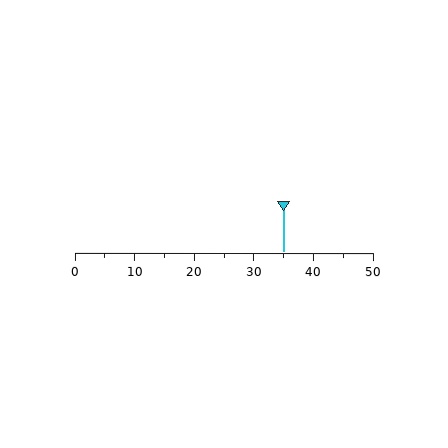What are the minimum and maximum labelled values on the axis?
The axis runs from 0 to 50.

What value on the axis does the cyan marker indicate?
The marker indicates approximately 35.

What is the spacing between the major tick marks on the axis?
The major ticks are spaced 10 apart.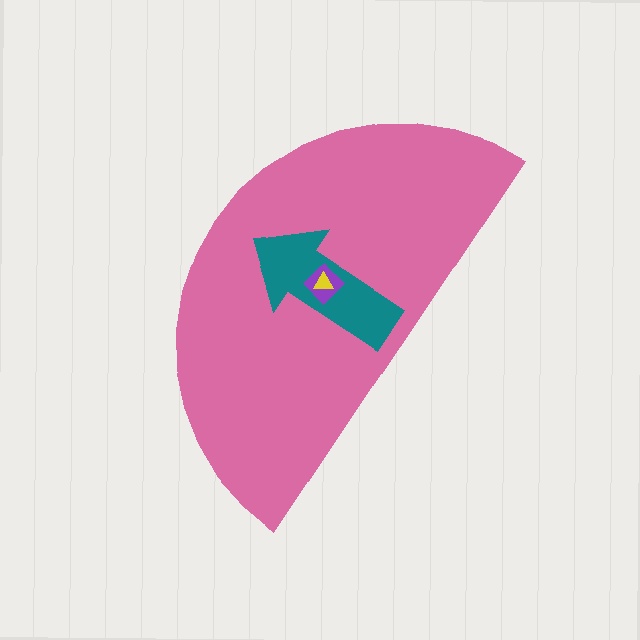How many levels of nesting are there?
4.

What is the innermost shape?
The yellow triangle.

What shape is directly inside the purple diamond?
The yellow triangle.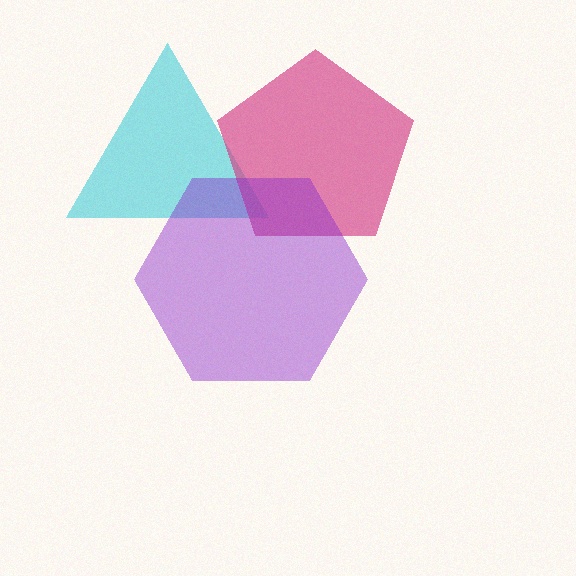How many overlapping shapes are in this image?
There are 3 overlapping shapes in the image.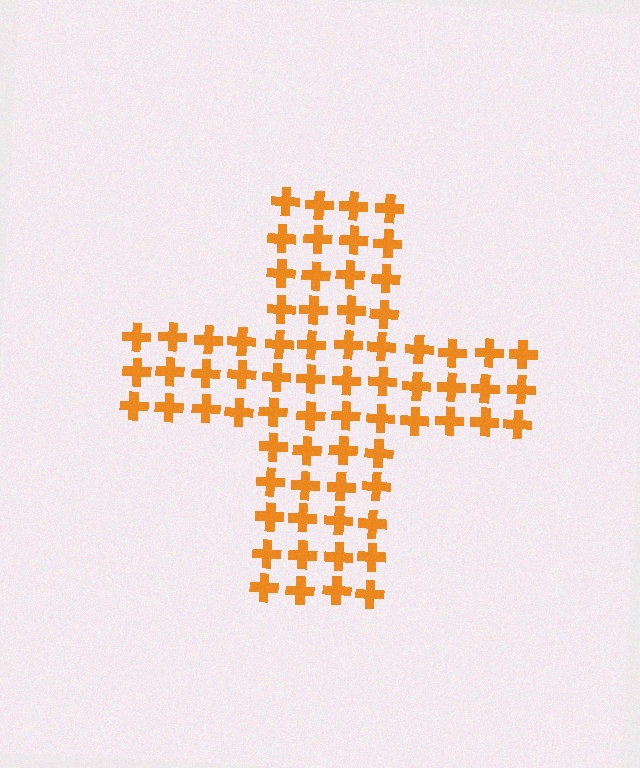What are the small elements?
The small elements are crosses.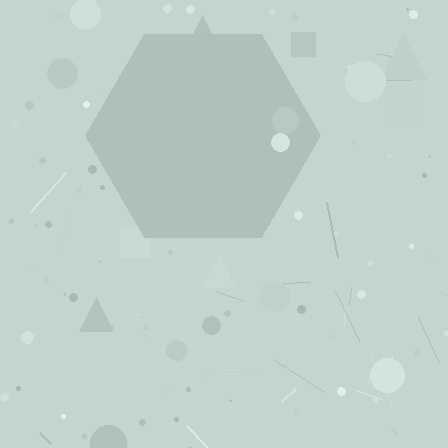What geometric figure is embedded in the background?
A hexagon is embedded in the background.